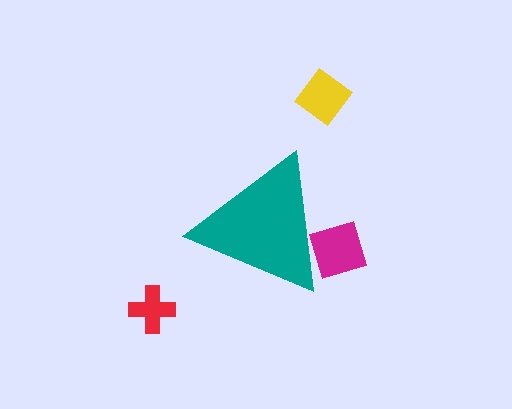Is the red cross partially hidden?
No, the red cross is fully visible.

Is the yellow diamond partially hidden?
No, the yellow diamond is fully visible.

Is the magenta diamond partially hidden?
Yes, the magenta diamond is partially hidden behind the teal triangle.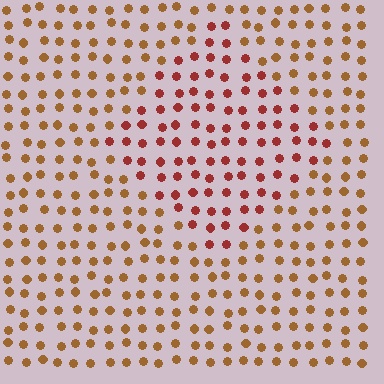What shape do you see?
I see a diamond.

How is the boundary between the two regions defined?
The boundary is defined purely by a slight shift in hue (about 32 degrees). Spacing, size, and orientation are identical on both sides.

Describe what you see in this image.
The image is filled with small brown elements in a uniform arrangement. A diamond-shaped region is visible where the elements are tinted to a slightly different hue, forming a subtle color boundary.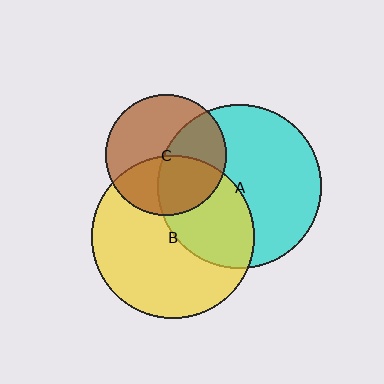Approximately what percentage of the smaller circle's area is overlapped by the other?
Approximately 45%.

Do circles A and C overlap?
Yes.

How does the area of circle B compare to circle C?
Approximately 1.8 times.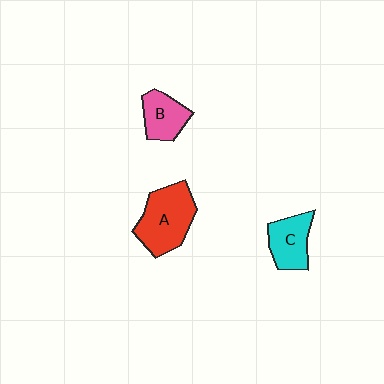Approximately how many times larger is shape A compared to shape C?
Approximately 1.5 times.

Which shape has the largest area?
Shape A (red).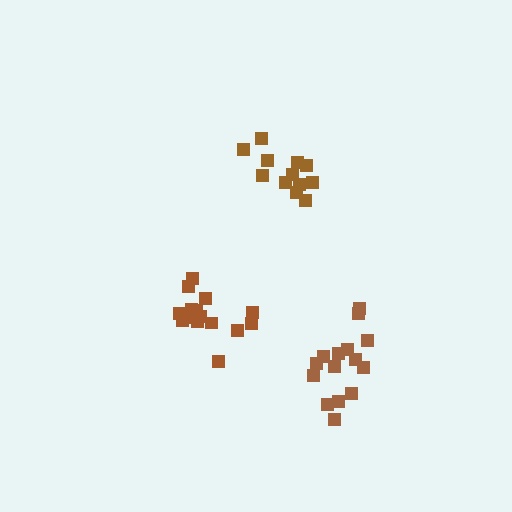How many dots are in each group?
Group 1: 12 dots, Group 2: 16 dots, Group 3: 15 dots (43 total).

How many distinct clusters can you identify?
There are 3 distinct clusters.